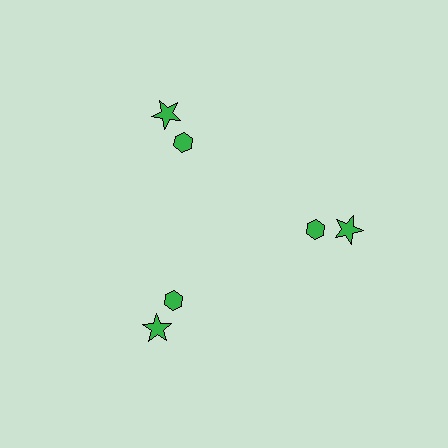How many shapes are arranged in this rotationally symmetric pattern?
There are 6 shapes, arranged in 3 groups of 2.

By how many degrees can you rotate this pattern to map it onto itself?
The pattern maps onto itself every 120 degrees of rotation.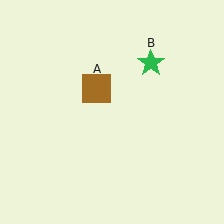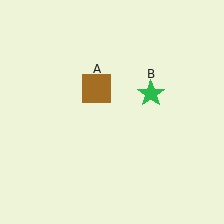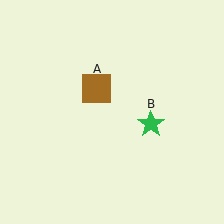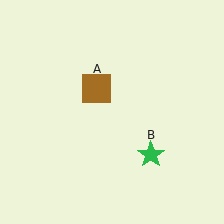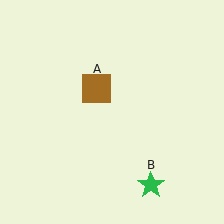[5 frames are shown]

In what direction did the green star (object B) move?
The green star (object B) moved down.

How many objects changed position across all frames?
1 object changed position: green star (object B).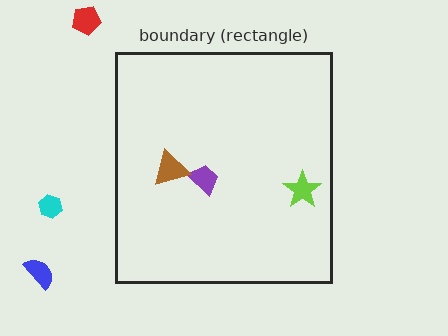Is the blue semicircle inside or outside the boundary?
Outside.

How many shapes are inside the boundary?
3 inside, 3 outside.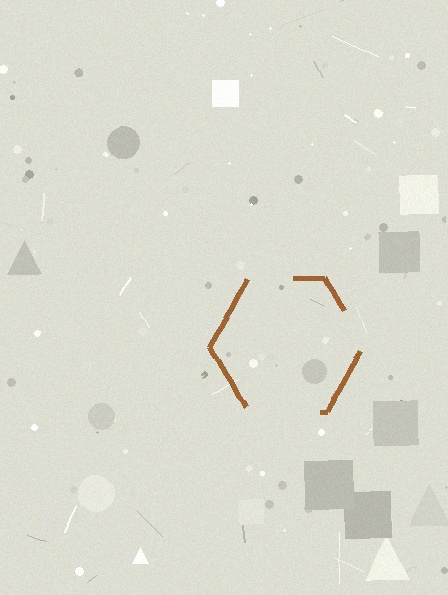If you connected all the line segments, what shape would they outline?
They would outline a hexagon.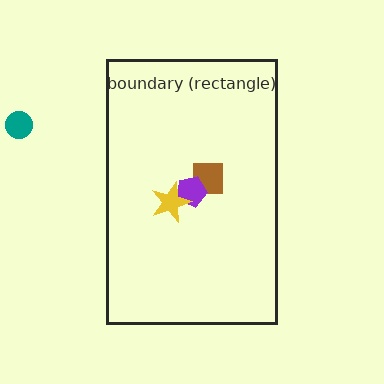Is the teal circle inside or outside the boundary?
Outside.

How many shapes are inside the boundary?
3 inside, 1 outside.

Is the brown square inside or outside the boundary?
Inside.